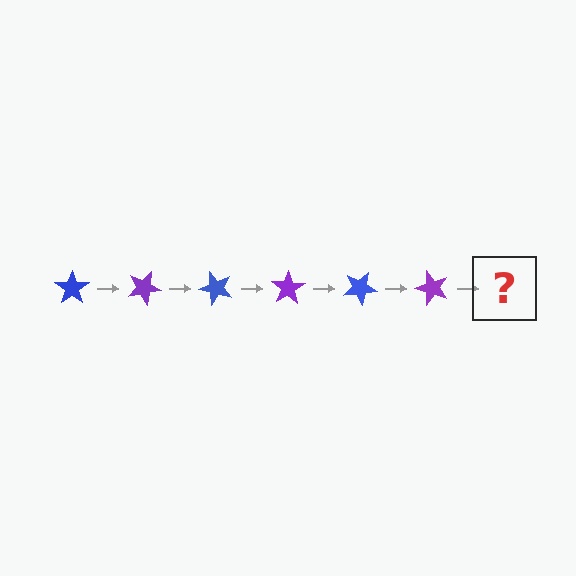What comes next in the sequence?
The next element should be a blue star, rotated 150 degrees from the start.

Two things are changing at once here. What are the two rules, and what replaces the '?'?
The two rules are that it rotates 25 degrees each step and the color cycles through blue and purple. The '?' should be a blue star, rotated 150 degrees from the start.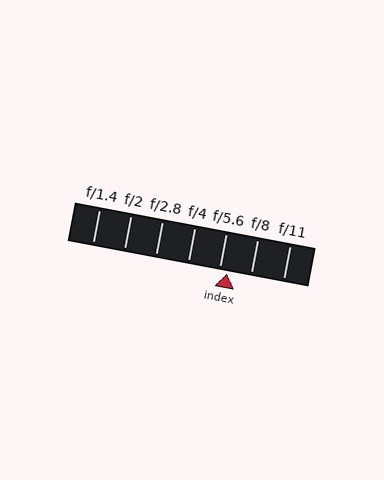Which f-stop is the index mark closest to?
The index mark is closest to f/5.6.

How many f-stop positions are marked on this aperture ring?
There are 7 f-stop positions marked.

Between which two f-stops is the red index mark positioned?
The index mark is between f/5.6 and f/8.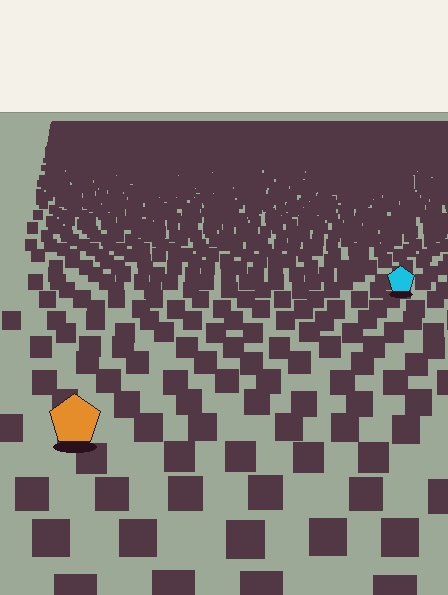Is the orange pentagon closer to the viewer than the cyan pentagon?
Yes. The orange pentagon is closer — you can tell from the texture gradient: the ground texture is coarser near it.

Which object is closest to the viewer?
The orange pentagon is closest. The texture marks near it are larger and more spread out.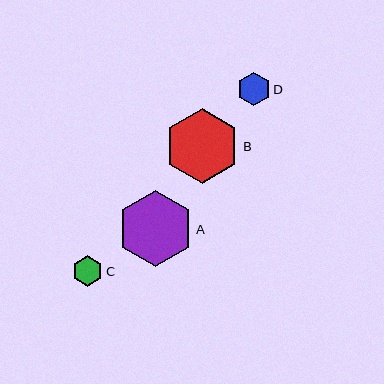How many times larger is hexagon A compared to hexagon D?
Hexagon A is approximately 2.3 times the size of hexagon D.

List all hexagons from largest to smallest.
From largest to smallest: A, B, D, C.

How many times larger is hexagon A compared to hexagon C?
Hexagon A is approximately 2.5 times the size of hexagon C.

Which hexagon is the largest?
Hexagon A is the largest with a size of approximately 75 pixels.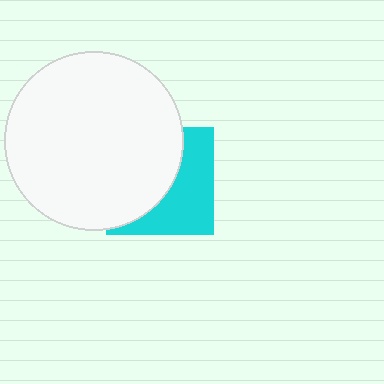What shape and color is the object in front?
The object in front is a white circle.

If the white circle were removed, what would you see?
You would see the complete cyan square.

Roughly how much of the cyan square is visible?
About half of it is visible (roughly 45%).